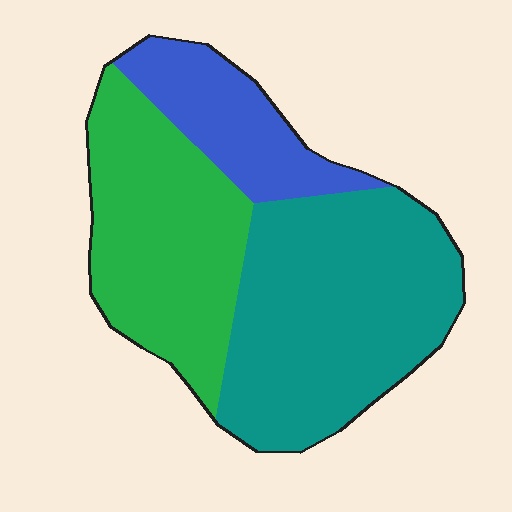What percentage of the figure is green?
Green covers roughly 35% of the figure.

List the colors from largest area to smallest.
From largest to smallest: teal, green, blue.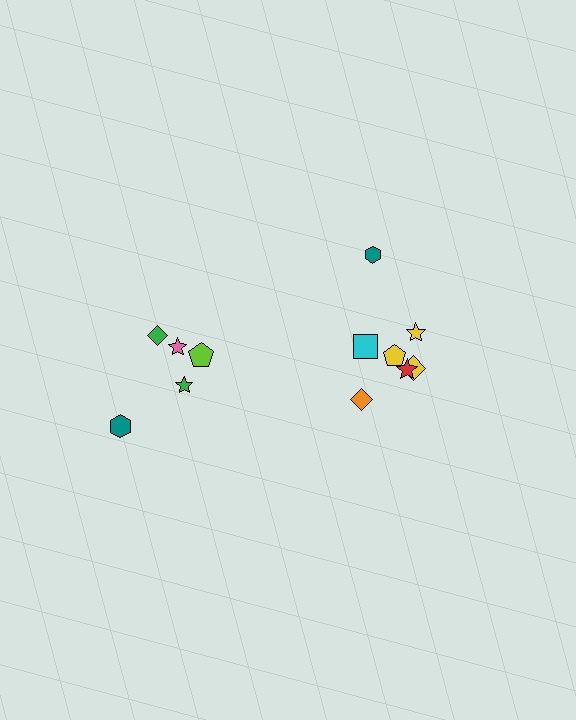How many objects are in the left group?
There are 5 objects.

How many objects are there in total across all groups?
There are 12 objects.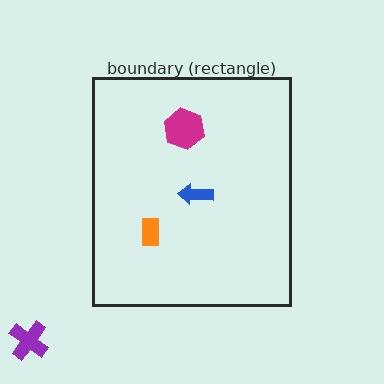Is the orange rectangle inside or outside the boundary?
Inside.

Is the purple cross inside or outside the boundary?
Outside.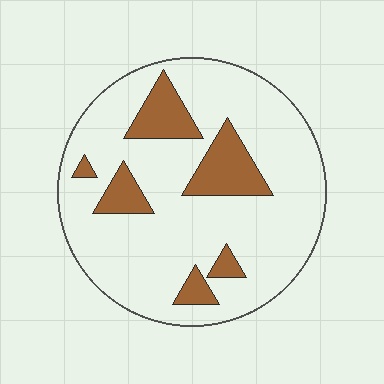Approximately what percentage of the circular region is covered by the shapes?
Approximately 20%.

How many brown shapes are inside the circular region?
6.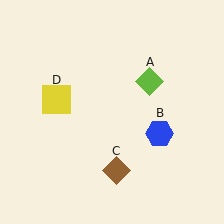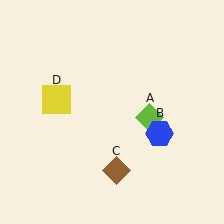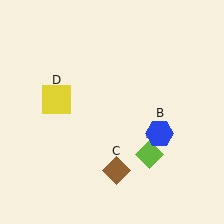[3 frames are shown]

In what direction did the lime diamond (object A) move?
The lime diamond (object A) moved down.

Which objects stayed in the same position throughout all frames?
Blue hexagon (object B) and brown diamond (object C) and yellow square (object D) remained stationary.